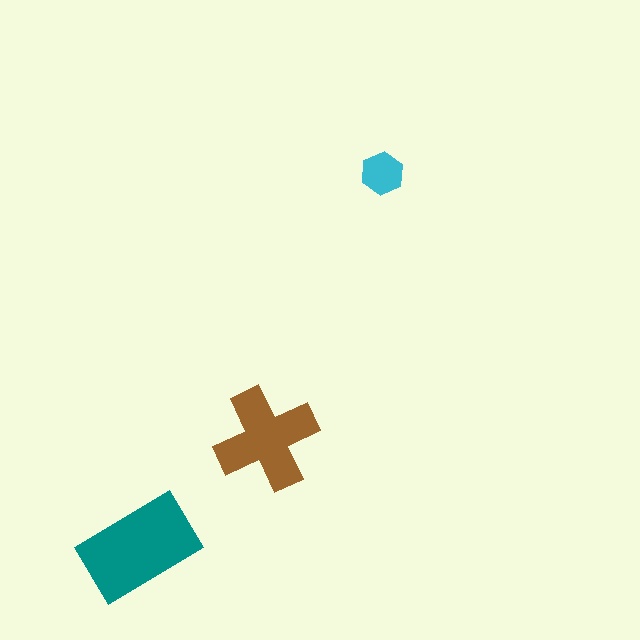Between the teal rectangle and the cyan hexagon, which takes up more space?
The teal rectangle.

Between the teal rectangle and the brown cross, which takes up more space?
The teal rectangle.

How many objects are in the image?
There are 3 objects in the image.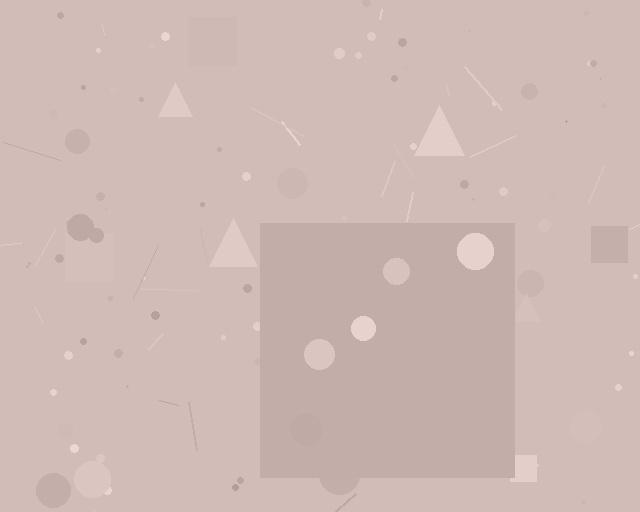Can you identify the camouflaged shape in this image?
The camouflaged shape is a square.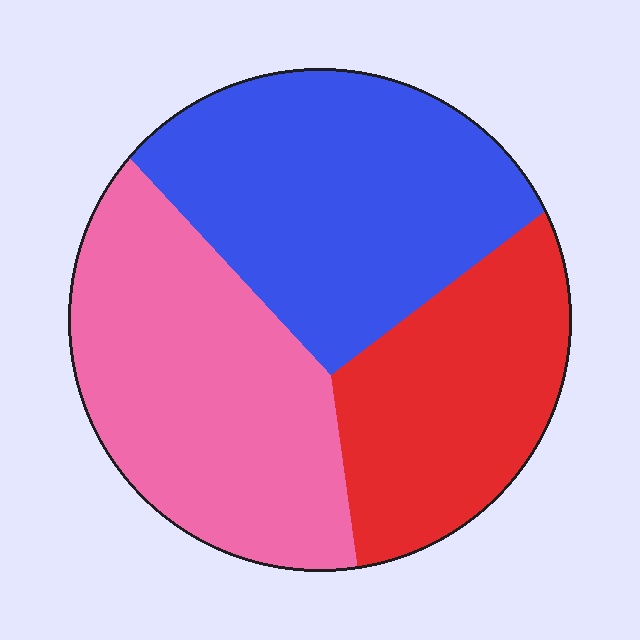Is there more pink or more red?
Pink.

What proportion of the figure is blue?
Blue takes up about three eighths (3/8) of the figure.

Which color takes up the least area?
Red, at roughly 25%.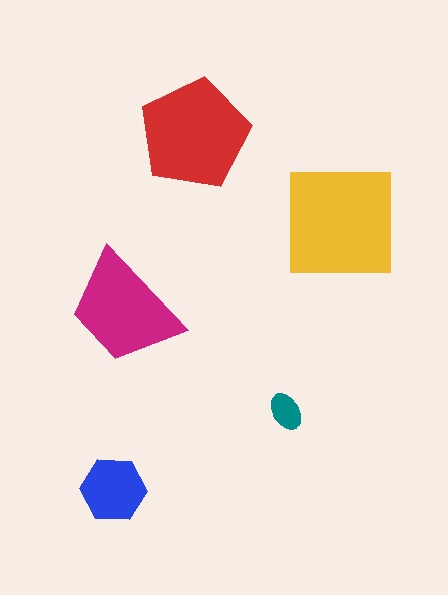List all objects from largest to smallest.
The yellow square, the red pentagon, the magenta trapezoid, the blue hexagon, the teal ellipse.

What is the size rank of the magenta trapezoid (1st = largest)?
3rd.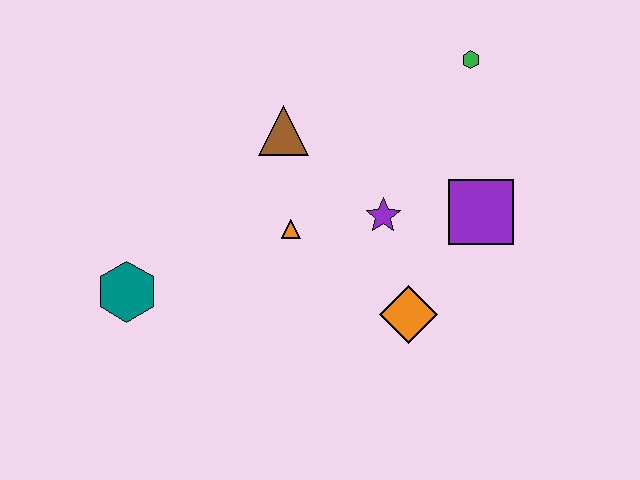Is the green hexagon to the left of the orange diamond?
No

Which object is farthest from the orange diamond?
The teal hexagon is farthest from the orange diamond.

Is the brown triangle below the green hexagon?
Yes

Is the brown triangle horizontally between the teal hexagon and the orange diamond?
Yes